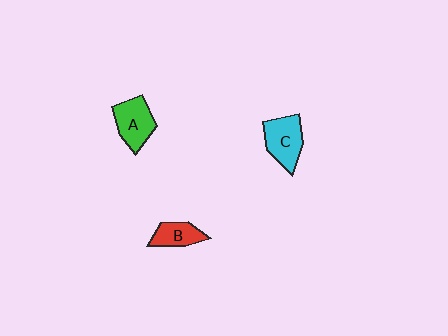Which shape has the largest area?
Shape C (cyan).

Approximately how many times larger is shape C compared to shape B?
Approximately 1.5 times.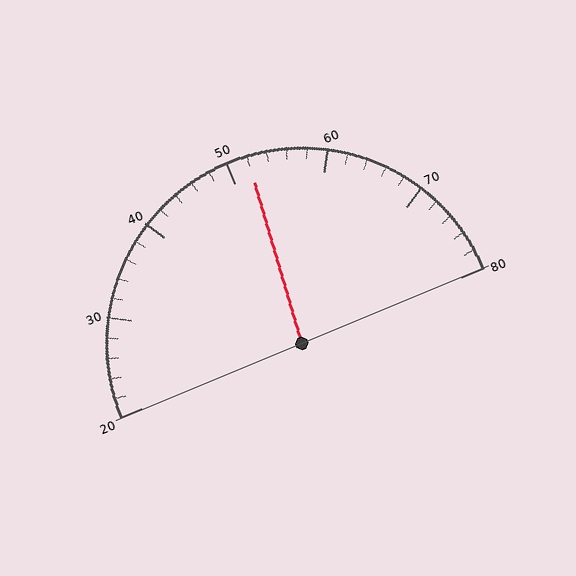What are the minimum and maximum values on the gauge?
The gauge ranges from 20 to 80.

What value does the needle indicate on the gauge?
The needle indicates approximately 52.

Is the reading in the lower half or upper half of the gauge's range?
The reading is in the upper half of the range (20 to 80).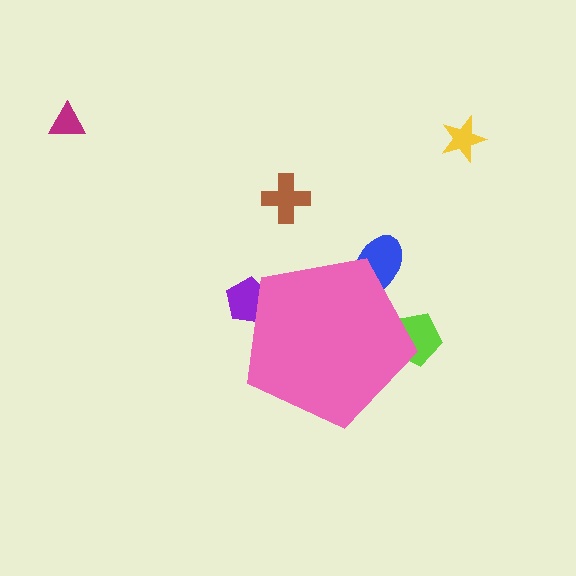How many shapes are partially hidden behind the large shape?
3 shapes are partially hidden.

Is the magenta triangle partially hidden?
No, the magenta triangle is fully visible.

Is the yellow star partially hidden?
No, the yellow star is fully visible.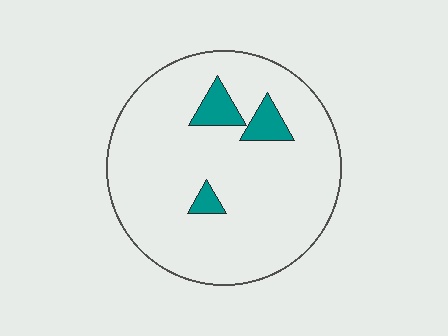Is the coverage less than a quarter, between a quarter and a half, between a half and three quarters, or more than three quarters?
Less than a quarter.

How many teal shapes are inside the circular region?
3.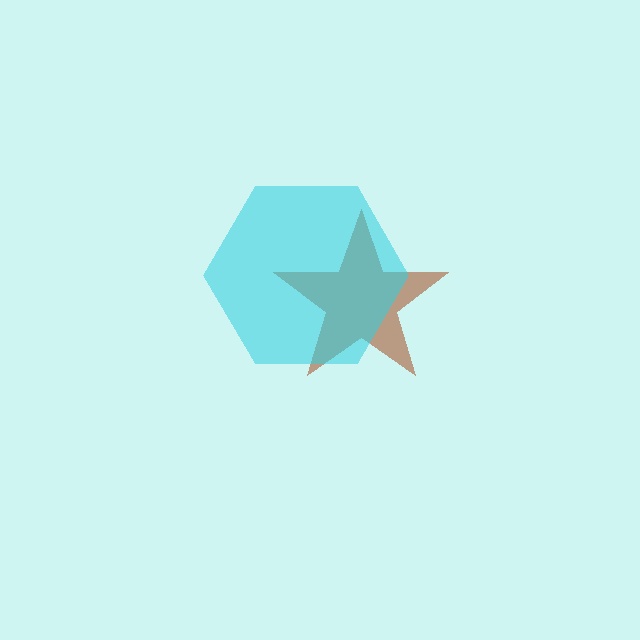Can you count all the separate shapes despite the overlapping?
Yes, there are 2 separate shapes.